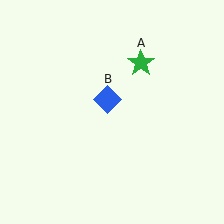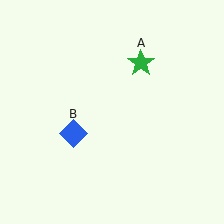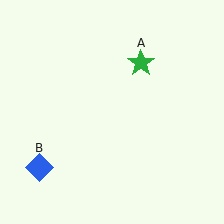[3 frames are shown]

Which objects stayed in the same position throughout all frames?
Green star (object A) remained stationary.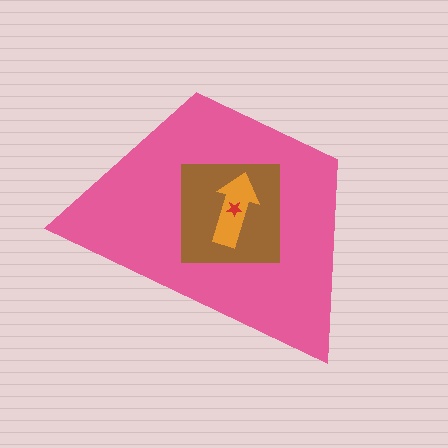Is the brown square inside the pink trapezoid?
Yes.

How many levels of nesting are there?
4.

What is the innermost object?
The red star.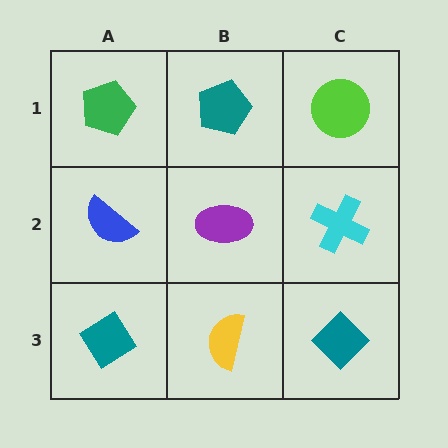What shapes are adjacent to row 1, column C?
A cyan cross (row 2, column C), a teal pentagon (row 1, column B).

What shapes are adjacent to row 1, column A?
A blue semicircle (row 2, column A), a teal pentagon (row 1, column B).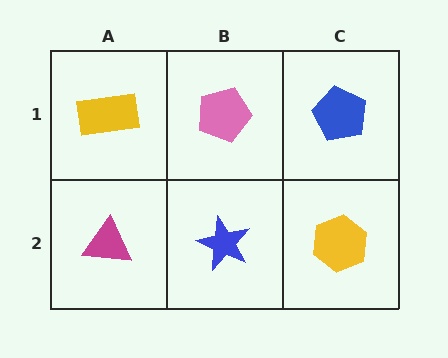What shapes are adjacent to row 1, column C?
A yellow hexagon (row 2, column C), a pink pentagon (row 1, column B).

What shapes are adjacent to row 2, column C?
A blue pentagon (row 1, column C), a blue star (row 2, column B).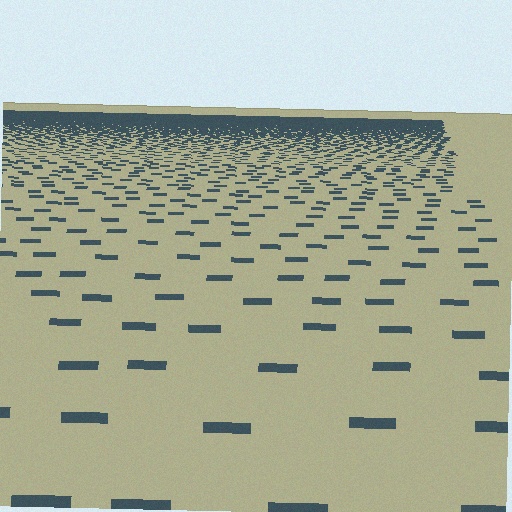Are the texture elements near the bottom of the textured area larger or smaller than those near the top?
Larger. Near the bottom, elements are closer to the viewer and appear at a bigger on-screen size.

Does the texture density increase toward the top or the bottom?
Density increases toward the top.